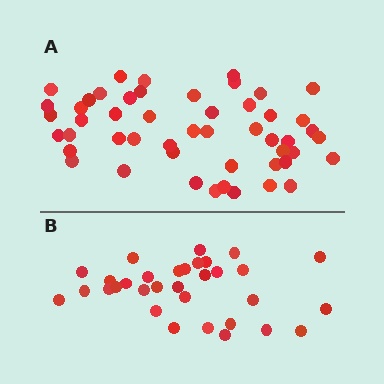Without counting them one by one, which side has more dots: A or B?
Region A (the top region) has more dots.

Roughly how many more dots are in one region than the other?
Region A has approximately 20 more dots than region B.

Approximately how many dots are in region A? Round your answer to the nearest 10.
About 50 dots.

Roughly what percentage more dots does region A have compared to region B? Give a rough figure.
About 55% more.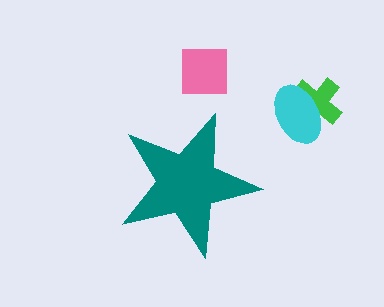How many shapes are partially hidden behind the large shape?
0 shapes are partially hidden.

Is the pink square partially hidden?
No, the pink square is fully visible.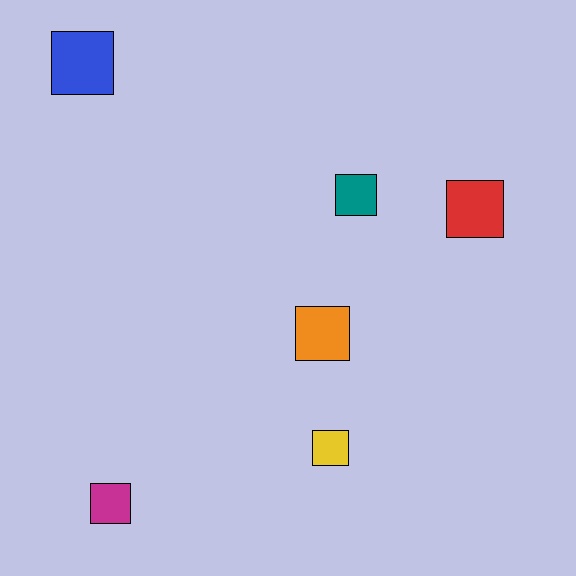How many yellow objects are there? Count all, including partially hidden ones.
There is 1 yellow object.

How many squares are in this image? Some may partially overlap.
There are 6 squares.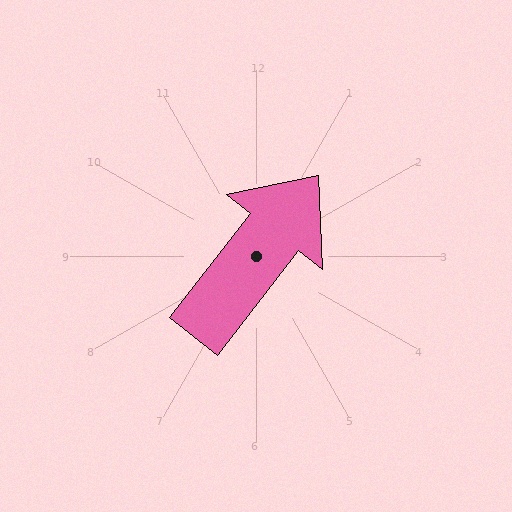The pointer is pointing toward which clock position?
Roughly 1 o'clock.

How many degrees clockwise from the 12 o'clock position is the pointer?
Approximately 38 degrees.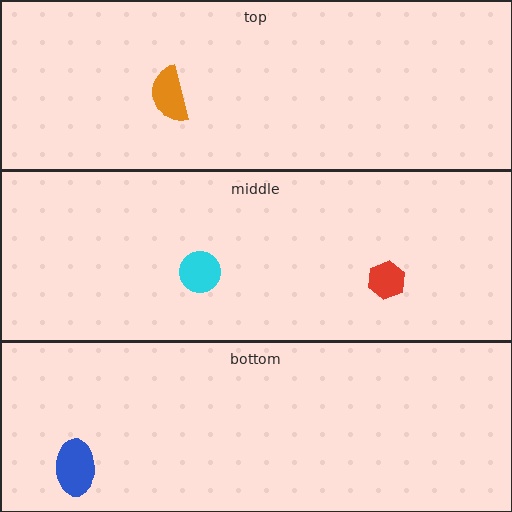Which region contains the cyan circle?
The middle region.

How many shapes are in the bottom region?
1.